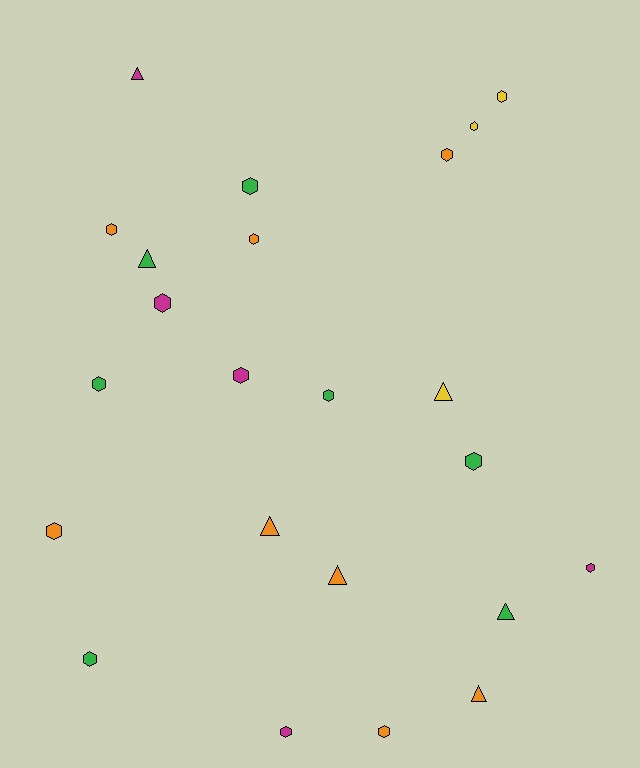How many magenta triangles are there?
There is 1 magenta triangle.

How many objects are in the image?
There are 23 objects.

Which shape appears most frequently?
Hexagon, with 16 objects.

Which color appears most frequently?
Orange, with 8 objects.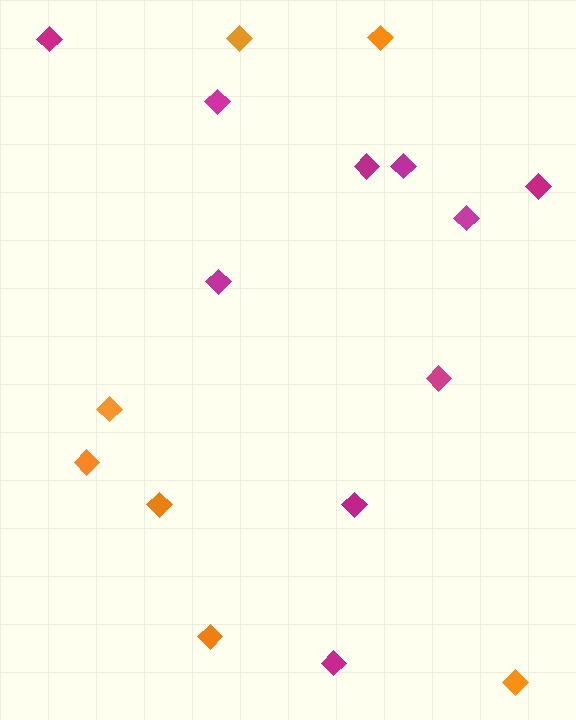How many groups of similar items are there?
There are 2 groups: one group of orange diamonds (7) and one group of magenta diamonds (10).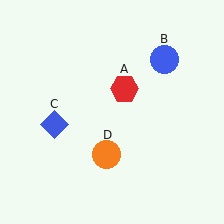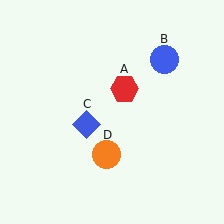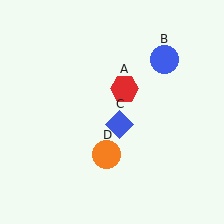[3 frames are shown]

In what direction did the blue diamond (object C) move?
The blue diamond (object C) moved right.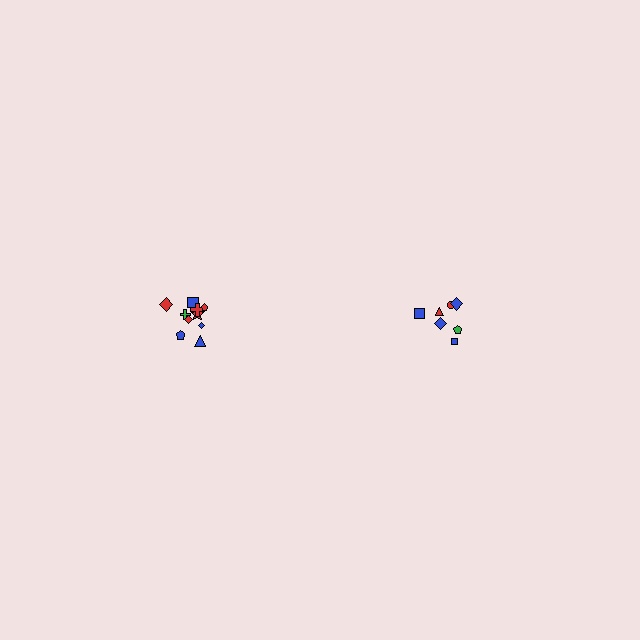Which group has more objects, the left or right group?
The left group.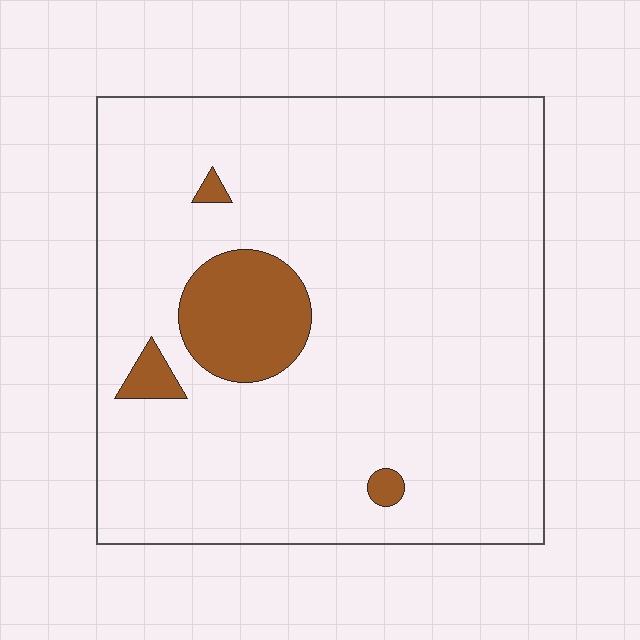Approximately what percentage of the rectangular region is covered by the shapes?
Approximately 10%.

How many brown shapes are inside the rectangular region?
4.